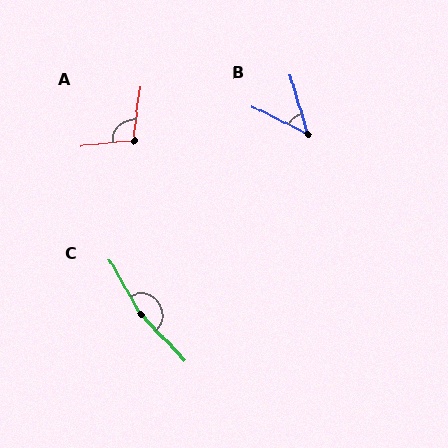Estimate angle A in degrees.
Approximately 102 degrees.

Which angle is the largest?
C, at approximately 165 degrees.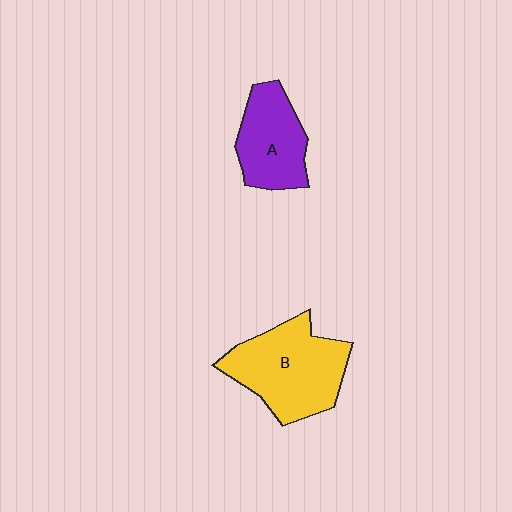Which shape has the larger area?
Shape B (yellow).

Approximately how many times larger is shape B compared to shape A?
Approximately 1.5 times.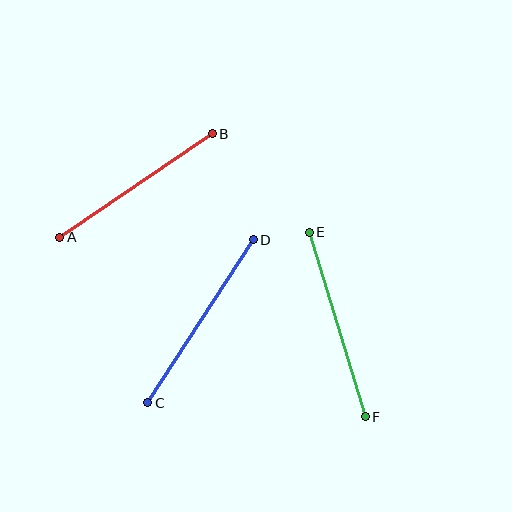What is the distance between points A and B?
The distance is approximately 184 pixels.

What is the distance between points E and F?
The distance is approximately 193 pixels.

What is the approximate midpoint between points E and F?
The midpoint is at approximately (337, 324) pixels.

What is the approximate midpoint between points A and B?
The midpoint is at approximately (136, 185) pixels.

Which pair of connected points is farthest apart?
Points C and D are farthest apart.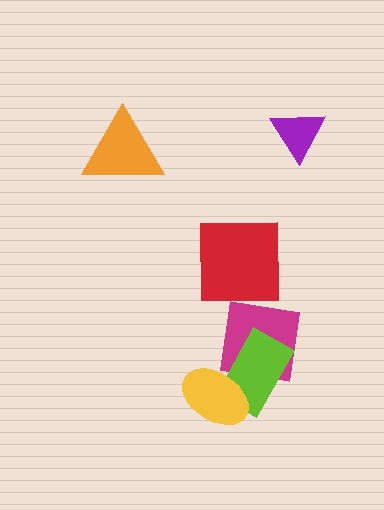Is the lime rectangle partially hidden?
Yes, it is partially covered by another shape.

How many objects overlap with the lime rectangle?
2 objects overlap with the lime rectangle.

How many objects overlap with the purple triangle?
0 objects overlap with the purple triangle.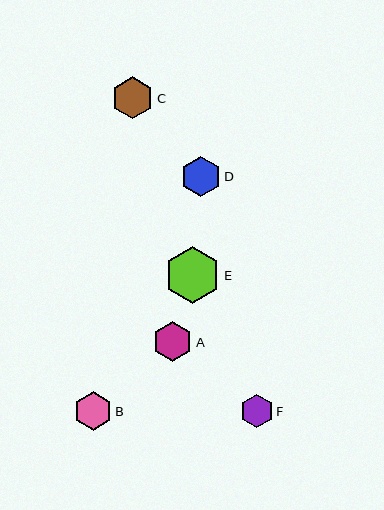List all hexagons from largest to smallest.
From largest to smallest: E, C, D, A, B, F.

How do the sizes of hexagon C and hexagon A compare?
Hexagon C and hexagon A are approximately the same size.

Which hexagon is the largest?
Hexagon E is the largest with a size of approximately 56 pixels.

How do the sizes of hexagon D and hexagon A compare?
Hexagon D and hexagon A are approximately the same size.